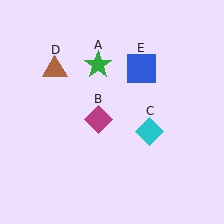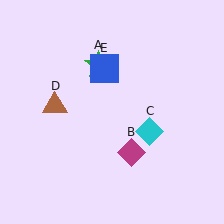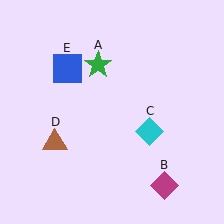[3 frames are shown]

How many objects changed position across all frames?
3 objects changed position: magenta diamond (object B), brown triangle (object D), blue square (object E).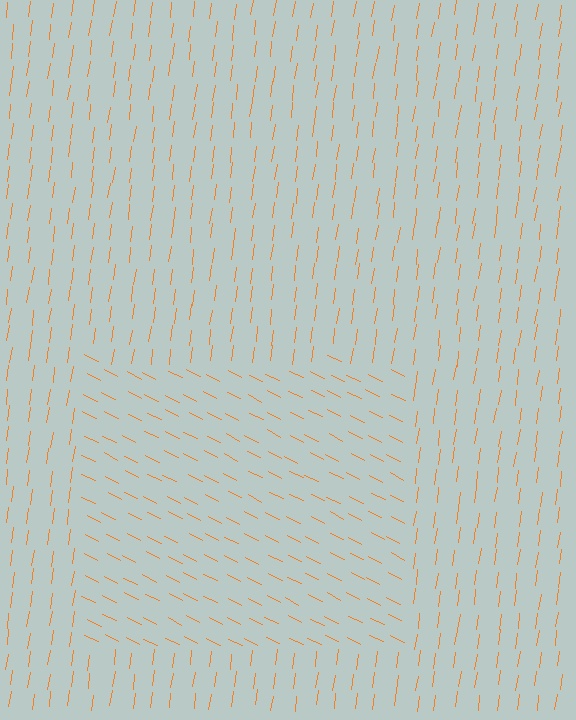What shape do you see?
I see a rectangle.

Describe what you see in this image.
The image is filled with small orange line segments. A rectangle region in the image has lines oriented differently from the surrounding lines, creating a visible texture boundary.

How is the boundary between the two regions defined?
The boundary is defined purely by a change in line orientation (approximately 72 degrees difference). All lines are the same color and thickness.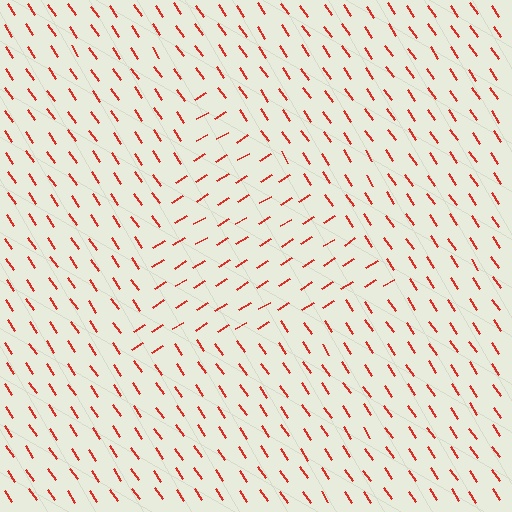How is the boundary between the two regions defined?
The boundary is defined purely by a change in line orientation (approximately 88 degrees difference). All lines are the same color and thickness.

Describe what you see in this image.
The image is filled with small red line segments. A triangle region in the image has lines oriented differently from the surrounding lines, creating a visible texture boundary.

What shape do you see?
I see a triangle.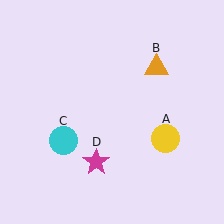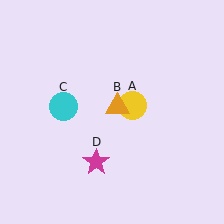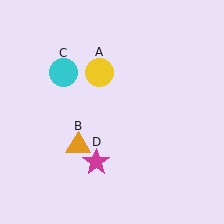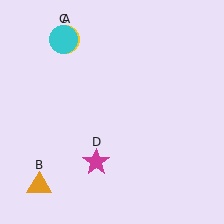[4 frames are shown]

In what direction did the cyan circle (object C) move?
The cyan circle (object C) moved up.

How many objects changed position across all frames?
3 objects changed position: yellow circle (object A), orange triangle (object B), cyan circle (object C).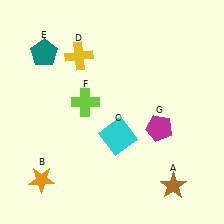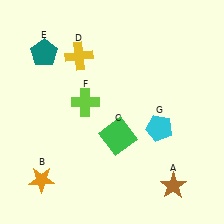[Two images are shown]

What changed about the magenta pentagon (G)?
In Image 1, G is magenta. In Image 2, it changed to cyan.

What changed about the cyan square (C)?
In Image 1, C is cyan. In Image 2, it changed to green.